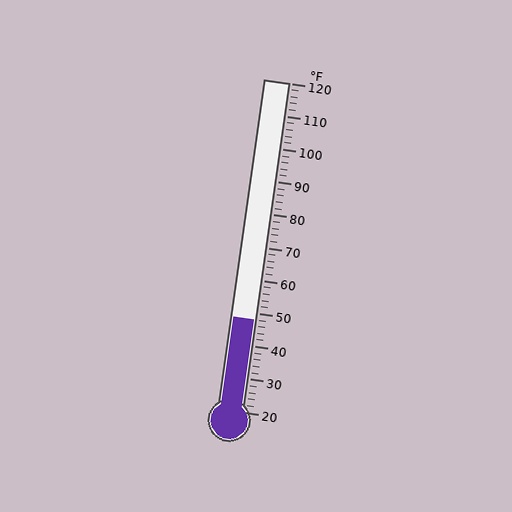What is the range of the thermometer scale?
The thermometer scale ranges from 20°F to 120°F.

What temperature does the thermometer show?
The thermometer shows approximately 48°F.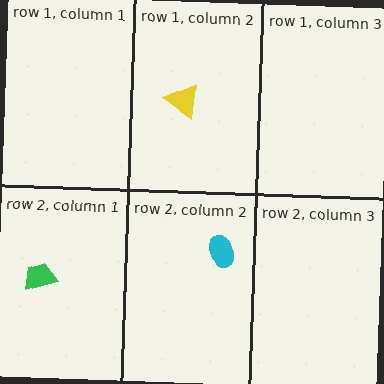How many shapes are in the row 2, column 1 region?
1.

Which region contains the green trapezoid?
The row 2, column 1 region.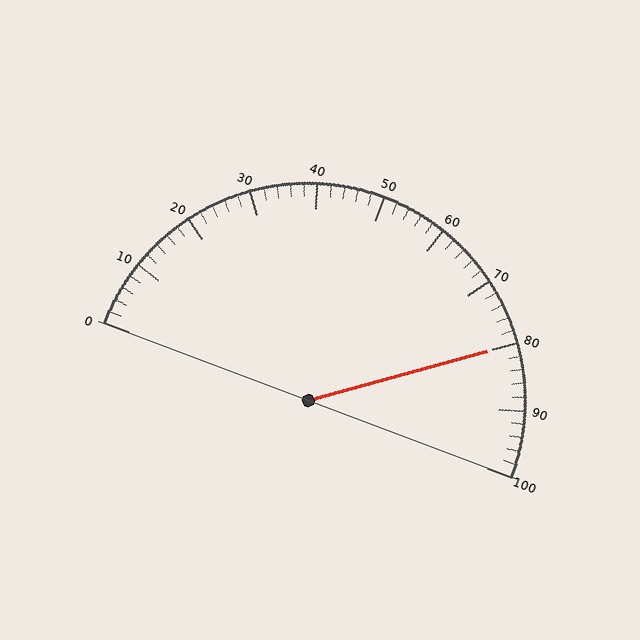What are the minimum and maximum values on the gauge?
The gauge ranges from 0 to 100.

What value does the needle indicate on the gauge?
The needle indicates approximately 80.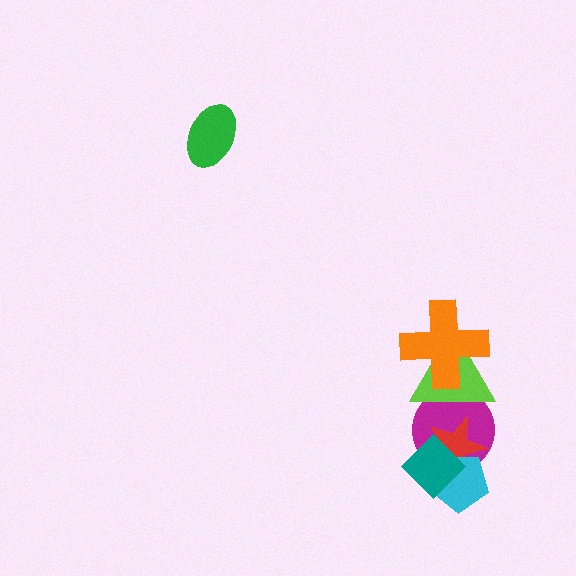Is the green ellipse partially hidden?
No, no other shape covers it.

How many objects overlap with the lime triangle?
3 objects overlap with the lime triangle.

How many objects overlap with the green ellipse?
0 objects overlap with the green ellipse.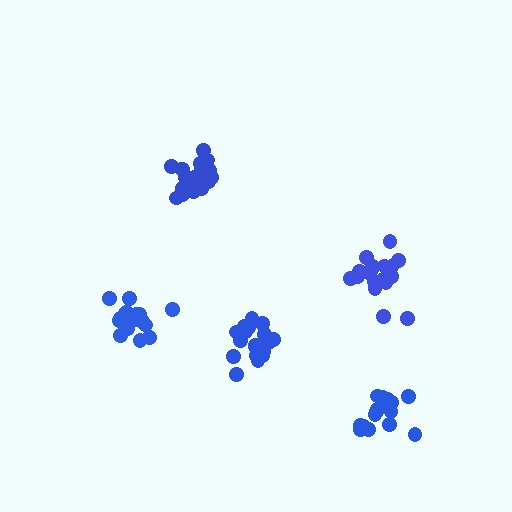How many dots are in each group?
Group 1: 19 dots, Group 2: 20 dots, Group 3: 20 dots, Group 4: 20 dots, Group 5: 17 dots (96 total).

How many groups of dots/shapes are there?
There are 5 groups.